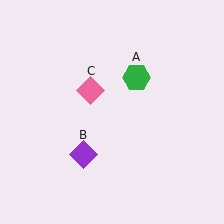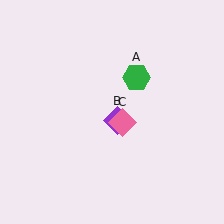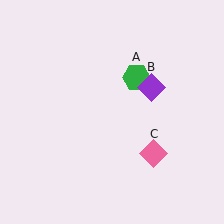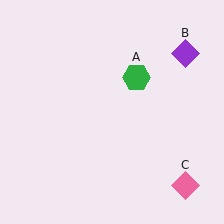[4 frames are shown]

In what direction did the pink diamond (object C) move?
The pink diamond (object C) moved down and to the right.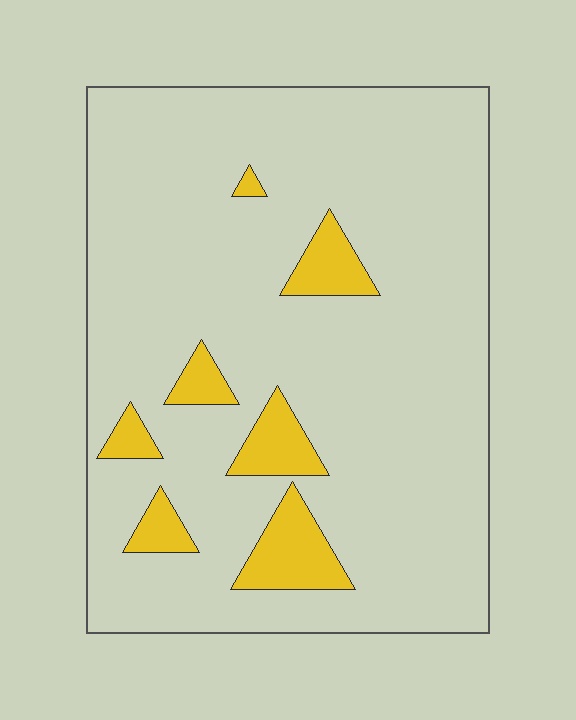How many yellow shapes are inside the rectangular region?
7.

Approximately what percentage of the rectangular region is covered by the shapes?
Approximately 10%.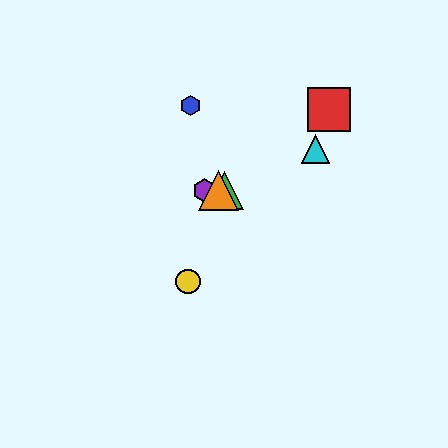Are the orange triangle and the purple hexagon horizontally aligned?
Yes, both are at y≈190.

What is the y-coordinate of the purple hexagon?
The purple hexagon is at y≈190.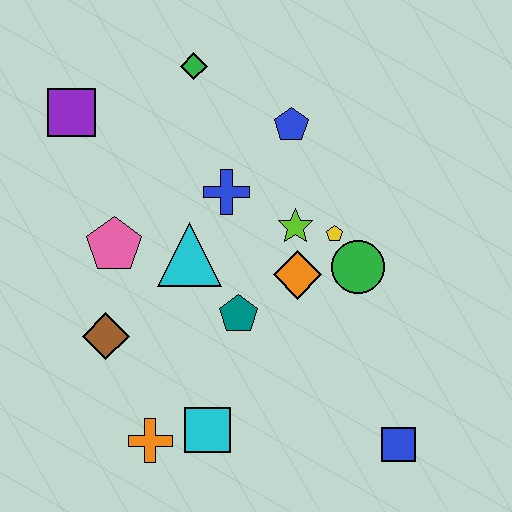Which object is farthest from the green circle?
The purple square is farthest from the green circle.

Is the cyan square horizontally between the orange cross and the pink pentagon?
No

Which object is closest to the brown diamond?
The pink pentagon is closest to the brown diamond.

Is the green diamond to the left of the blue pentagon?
Yes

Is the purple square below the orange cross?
No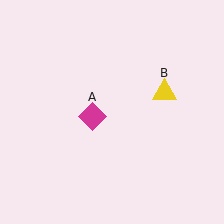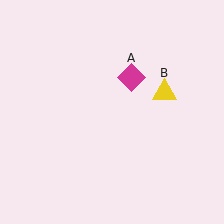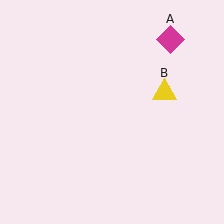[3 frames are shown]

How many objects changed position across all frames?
1 object changed position: magenta diamond (object A).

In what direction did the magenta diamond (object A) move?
The magenta diamond (object A) moved up and to the right.